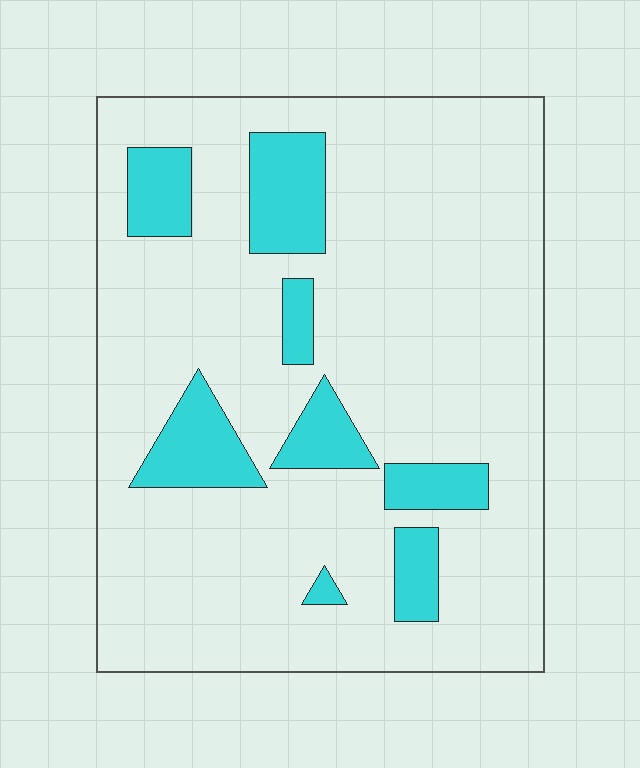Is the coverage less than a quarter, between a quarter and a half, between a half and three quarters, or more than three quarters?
Less than a quarter.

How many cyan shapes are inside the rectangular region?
8.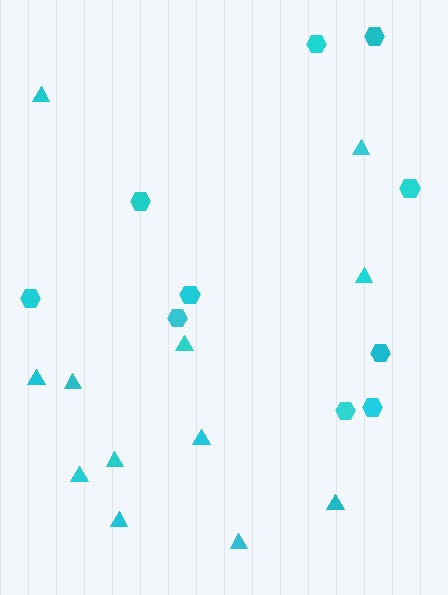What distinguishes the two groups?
There are 2 groups: one group of triangles (12) and one group of hexagons (10).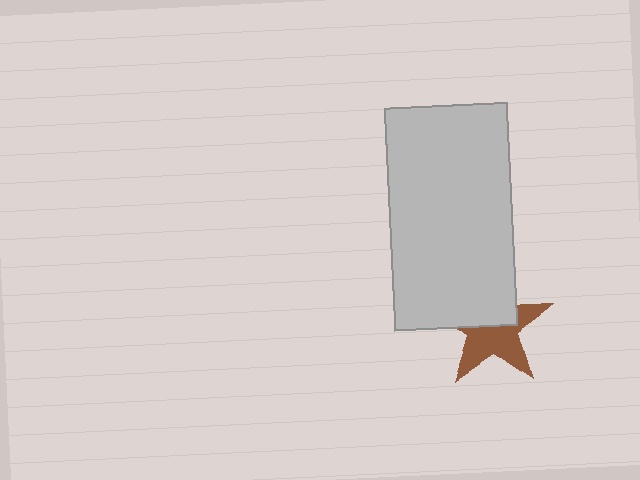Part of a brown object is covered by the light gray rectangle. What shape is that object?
It is a star.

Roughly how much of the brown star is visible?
About half of it is visible (roughly 55%).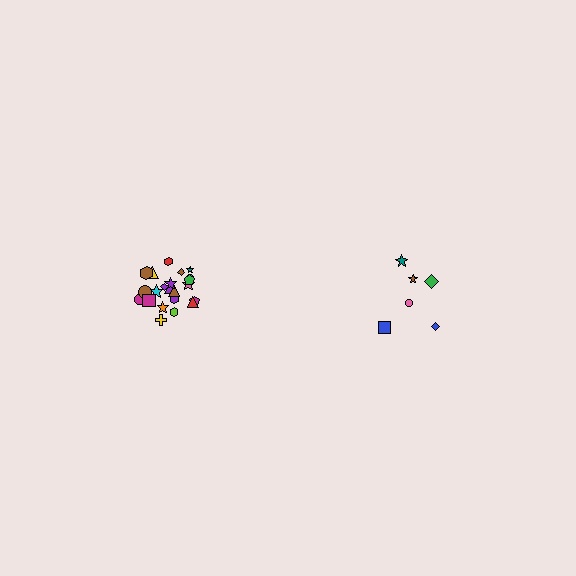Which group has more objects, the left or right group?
The left group.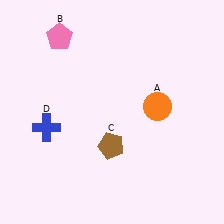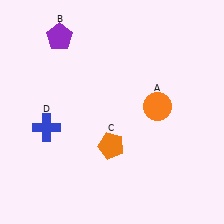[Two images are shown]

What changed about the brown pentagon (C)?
In Image 1, C is brown. In Image 2, it changed to orange.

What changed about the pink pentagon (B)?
In Image 1, B is pink. In Image 2, it changed to purple.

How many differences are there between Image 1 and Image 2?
There are 2 differences between the two images.